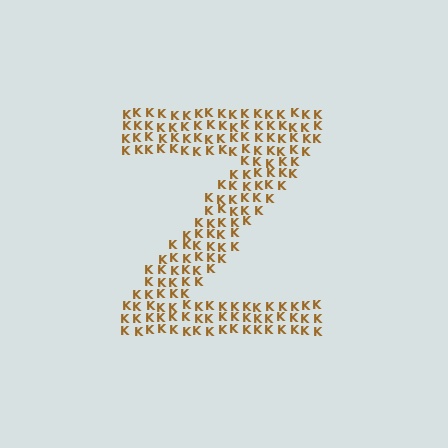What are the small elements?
The small elements are letter K's.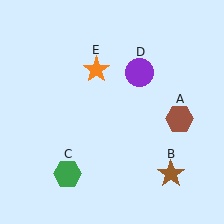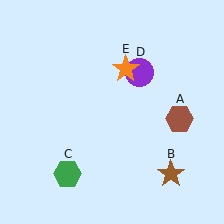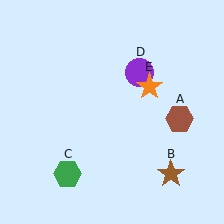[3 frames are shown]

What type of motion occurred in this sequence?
The orange star (object E) rotated clockwise around the center of the scene.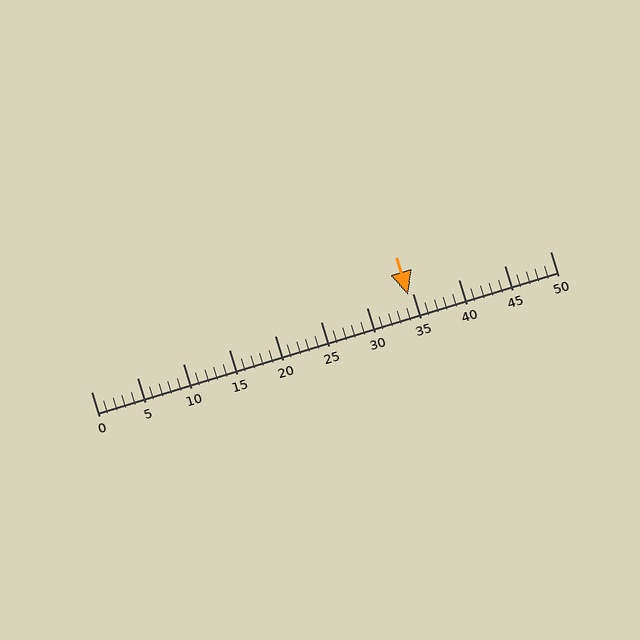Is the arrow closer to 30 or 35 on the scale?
The arrow is closer to 35.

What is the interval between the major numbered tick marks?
The major tick marks are spaced 5 units apart.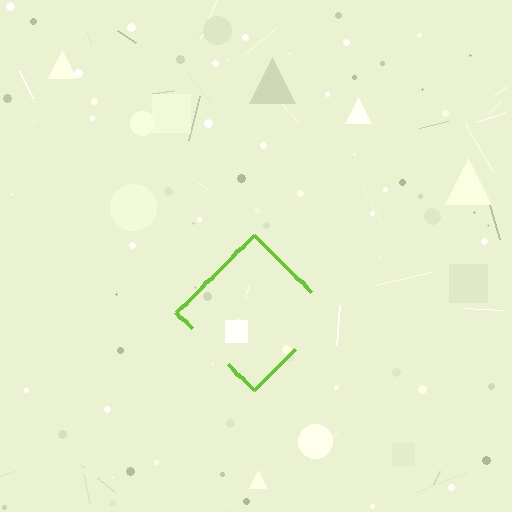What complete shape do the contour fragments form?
The contour fragments form a diamond.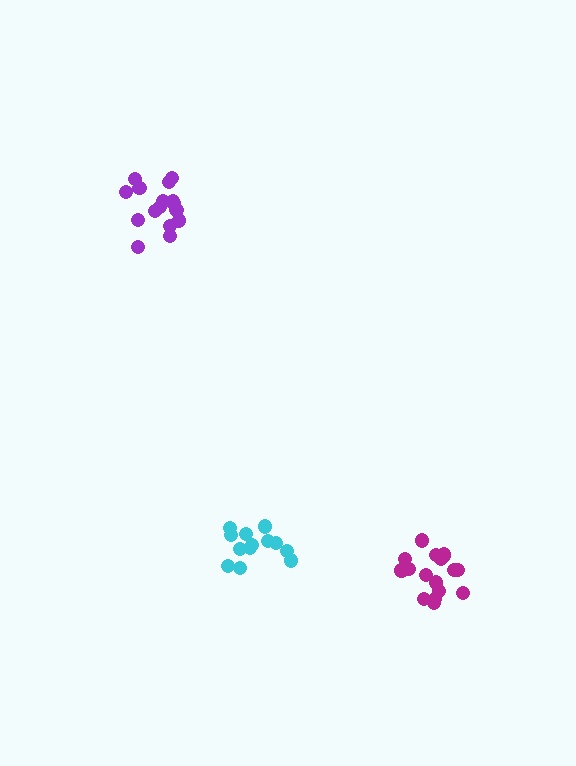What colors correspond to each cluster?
The clusters are colored: purple, magenta, cyan.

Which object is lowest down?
The magenta cluster is bottommost.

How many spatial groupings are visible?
There are 3 spatial groupings.